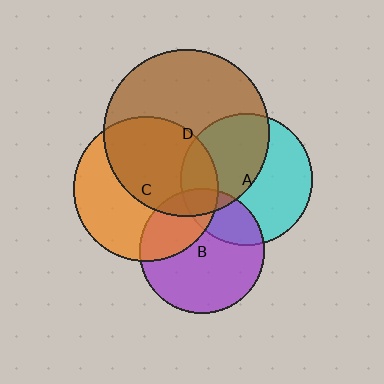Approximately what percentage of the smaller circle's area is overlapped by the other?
Approximately 30%.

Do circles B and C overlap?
Yes.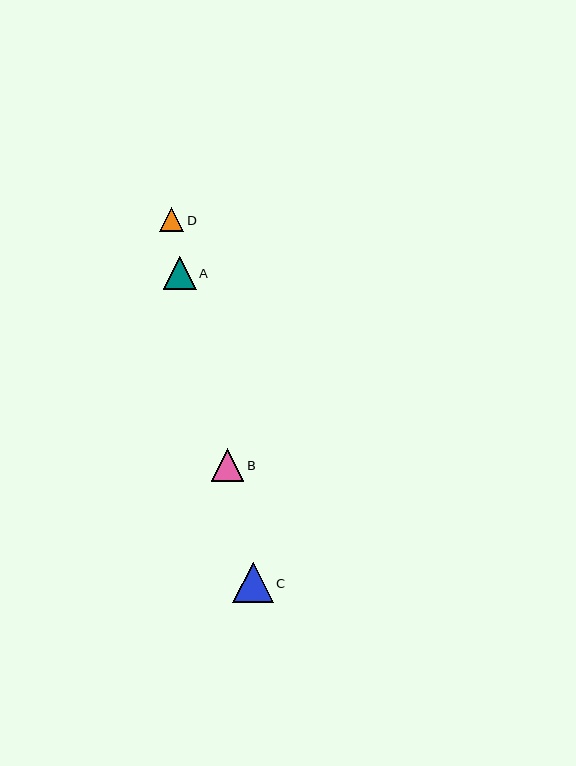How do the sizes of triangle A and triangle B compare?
Triangle A and triangle B are approximately the same size.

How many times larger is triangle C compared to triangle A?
Triangle C is approximately 1.2 times the size of triangle A.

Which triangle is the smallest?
Triangle D is the smallest with a size of approximately 24 pixels.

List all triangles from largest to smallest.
From largest to smallest: C, A, B, D.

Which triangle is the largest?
Triangle C is the largest with a size of approximately 40 pixels.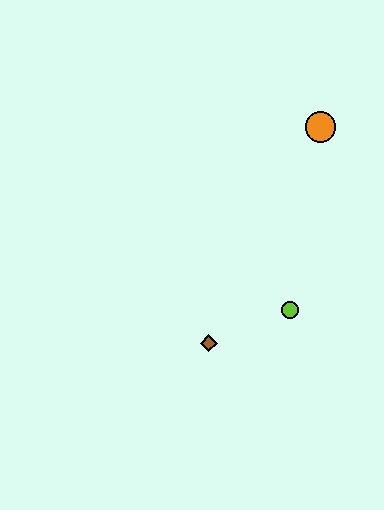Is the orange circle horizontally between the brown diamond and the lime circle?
No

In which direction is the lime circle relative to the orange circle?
The lime circle is below the orange circle.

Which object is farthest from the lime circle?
The orange circle is farthest from the lime circle.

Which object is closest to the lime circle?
The brown diamond is closest to the lime circle.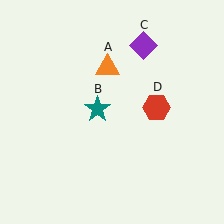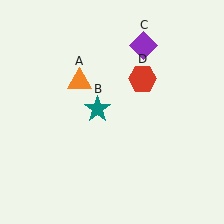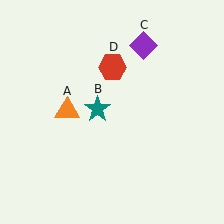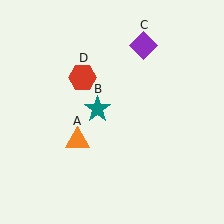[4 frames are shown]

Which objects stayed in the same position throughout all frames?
Teal star (object B) and purple diamond (object C) remained stationary.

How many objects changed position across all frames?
2 objects changed position: orange triangle (object A), red hexagon (object D).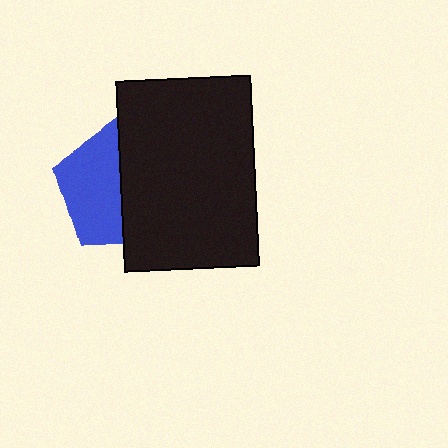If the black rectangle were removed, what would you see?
You would see the complete blue pentagon.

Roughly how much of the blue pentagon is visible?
About half of it is visible (roughly 50%).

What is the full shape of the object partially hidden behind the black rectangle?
The partially hidden object is a blue pentagon.